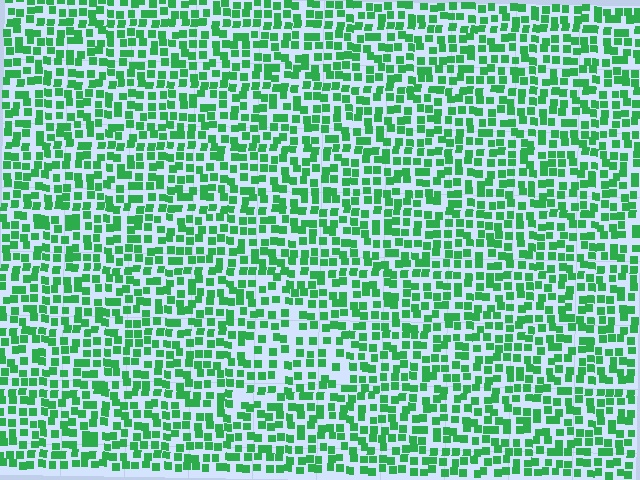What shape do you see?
I see a triangle.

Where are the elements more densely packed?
The elements are more densely packed outside the triangle boundary.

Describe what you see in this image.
The image contains small green elements arranged at two different densities. A triangle-shaped region is visible where the elements are less densely packed than the surrounding area.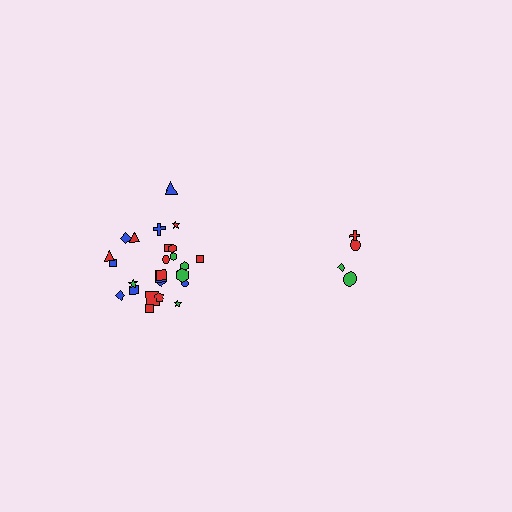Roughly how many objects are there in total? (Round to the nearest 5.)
Roughly 30 objects in total.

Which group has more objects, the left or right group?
The left group.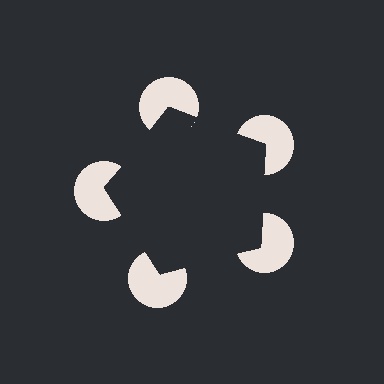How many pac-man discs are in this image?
There are 5 — one at each vertex of the illusory pentagon.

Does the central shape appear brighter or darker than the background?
It typically appears slightly darker than the background, even though no actual brightness change is drawn.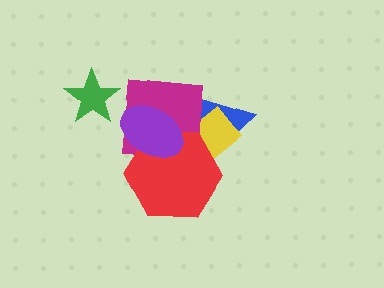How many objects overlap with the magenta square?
4 objects overlap with the magenta square.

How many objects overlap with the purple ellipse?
4 objects overlap with the purple ellipse.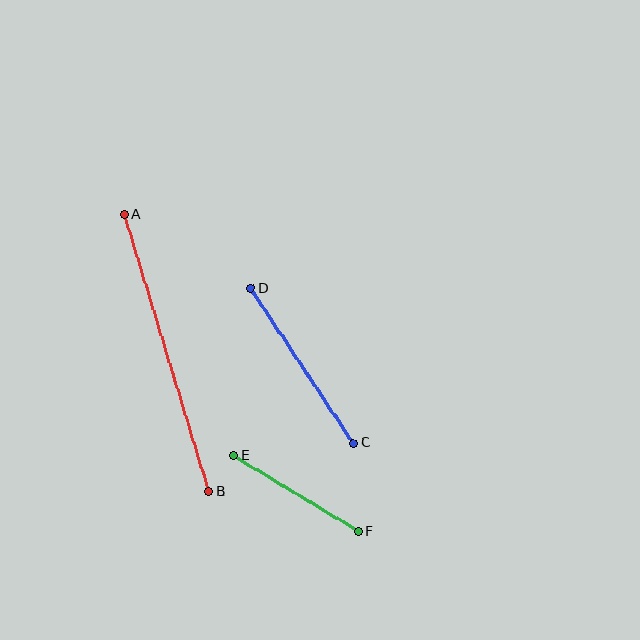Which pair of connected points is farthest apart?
Points A and B are farthest apart.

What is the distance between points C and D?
The distance is approximately 186 pixels.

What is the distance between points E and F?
The distance is approximately 145 pixels.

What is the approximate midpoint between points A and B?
The midpoint is at approximately (167, 353) pixels.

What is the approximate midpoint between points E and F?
The midpoint is at approximately (296, 494) pixels.